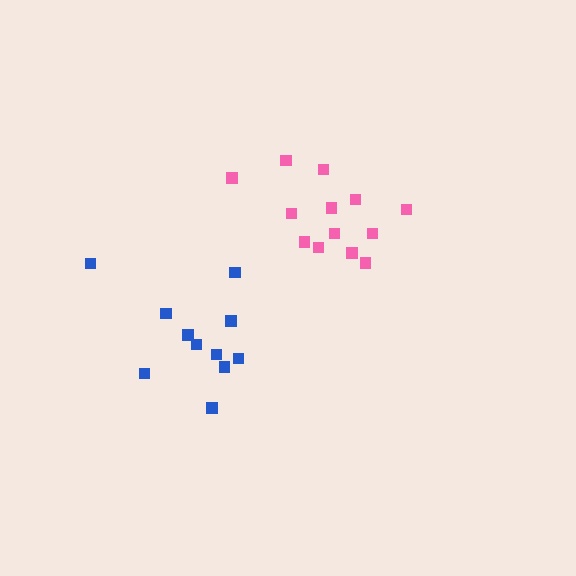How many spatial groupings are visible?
There are 2 spatial groupings.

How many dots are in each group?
Group 1: 11 dots, Group 2: 13 dots (24 total).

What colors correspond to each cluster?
The clusters are colored: blue, pink.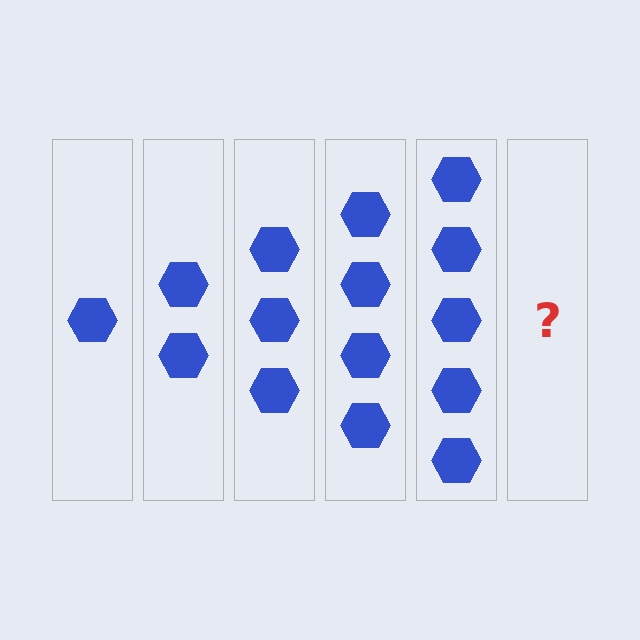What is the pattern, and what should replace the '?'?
The pattern is that each step adds one more hexagon. The '?' should be 6 hexagons.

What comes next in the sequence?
The next element should be 6 hexagons.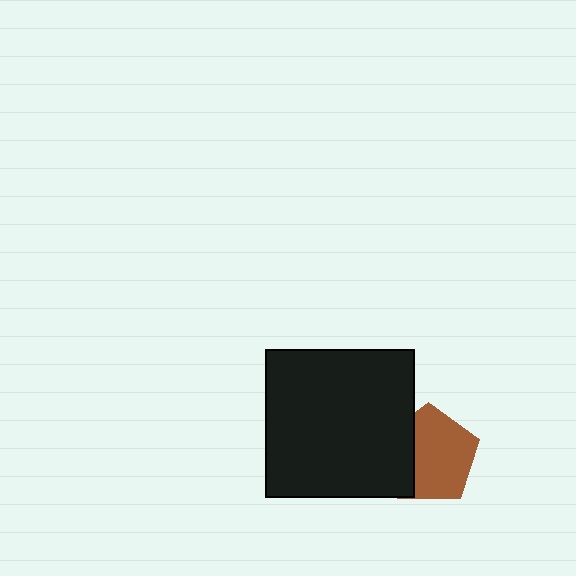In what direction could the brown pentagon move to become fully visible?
The brown pentagon could move right. That would shift it out from behind the black square entirely.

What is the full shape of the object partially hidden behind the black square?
The partially hidden object is a brown pentagon.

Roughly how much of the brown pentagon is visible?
Most of it is visible (roughly 69%).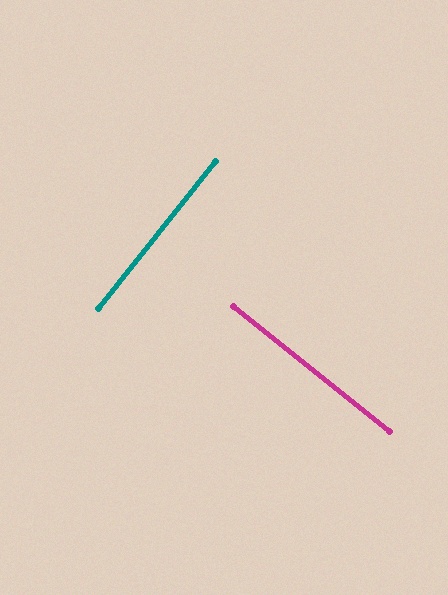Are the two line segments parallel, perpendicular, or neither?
Perpendicular — they meet at approximately 90°.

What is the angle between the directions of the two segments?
Approximately 90 degrees.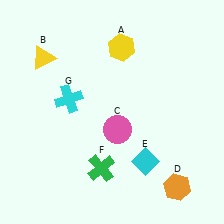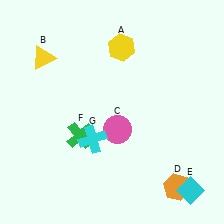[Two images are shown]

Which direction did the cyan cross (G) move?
The cyan cross (G) moved down.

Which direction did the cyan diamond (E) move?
The cyan diamond (E) moved right.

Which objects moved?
The objects that moved are: the cyan diamond (E), the green cross (F), the cyan cross (G).